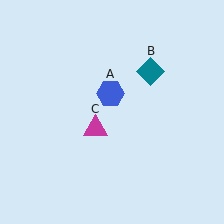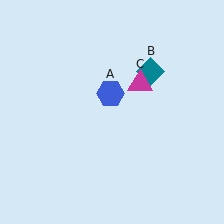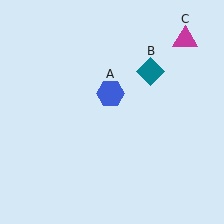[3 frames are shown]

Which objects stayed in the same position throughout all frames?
Blue hexagon (object A) and teal diamond (object B) remained stationary.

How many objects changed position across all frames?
1 object changed position: magenta triangle (object C).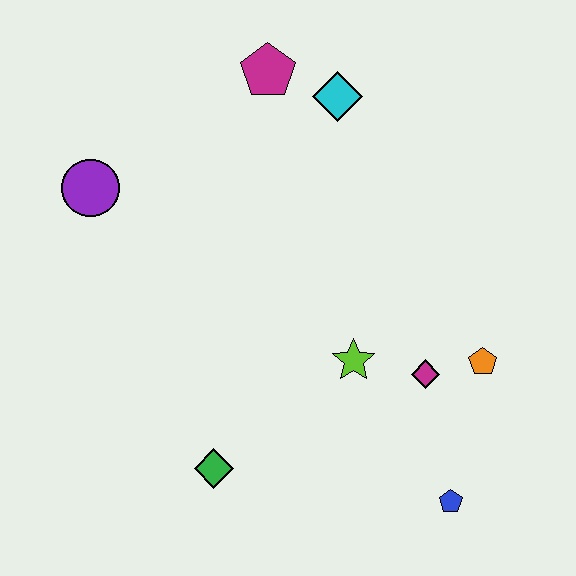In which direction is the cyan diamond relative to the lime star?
The cyan diamond is above the lime star.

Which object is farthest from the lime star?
The purple circle is farthest from the lime star.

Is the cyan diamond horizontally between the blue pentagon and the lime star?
No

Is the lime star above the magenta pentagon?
No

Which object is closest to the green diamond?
The lime star is closest to the green diamond.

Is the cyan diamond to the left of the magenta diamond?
Yes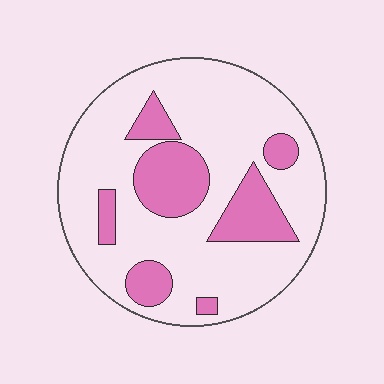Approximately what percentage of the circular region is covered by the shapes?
Approximately 25%.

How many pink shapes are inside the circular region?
7.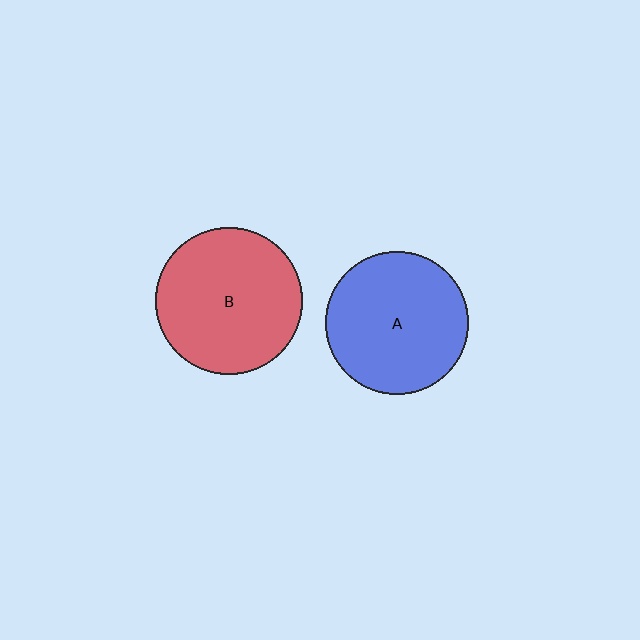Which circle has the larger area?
Circle B (red).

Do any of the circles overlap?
No, none of the circles overlap.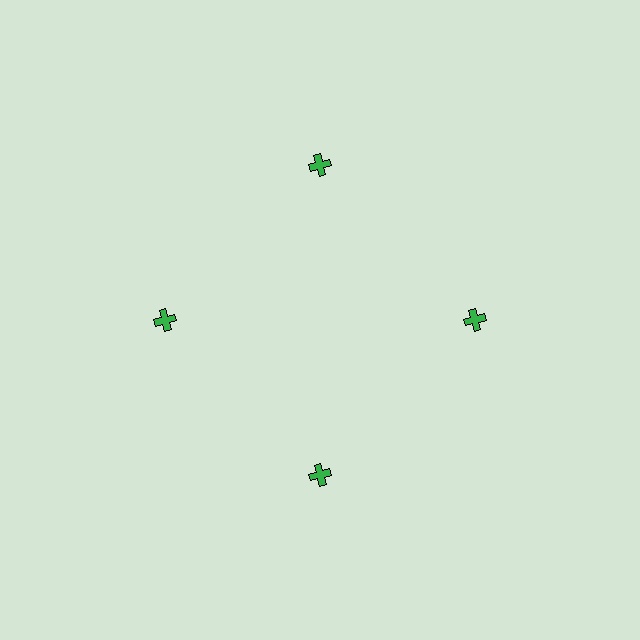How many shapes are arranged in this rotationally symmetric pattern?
There are 4 shapes, arranged in 4 groups of 1.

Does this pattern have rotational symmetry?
Yes, this pattern has 4-fold rotational symmetry. It looks the same after rotating 90 degrees around the center.